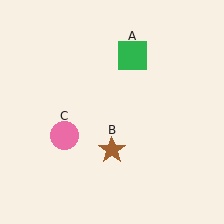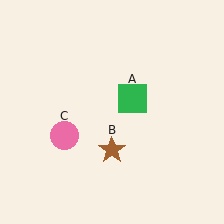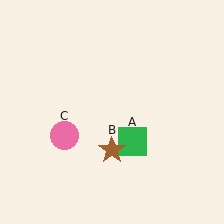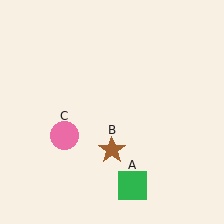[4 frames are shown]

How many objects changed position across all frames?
1 object changed position: green square (object A).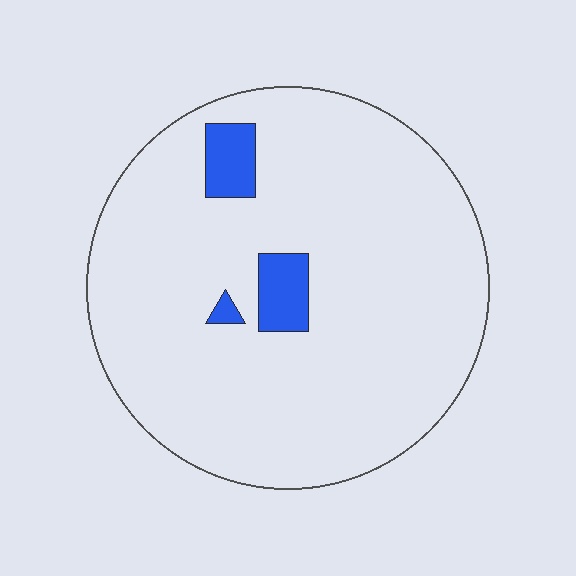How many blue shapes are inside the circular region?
3.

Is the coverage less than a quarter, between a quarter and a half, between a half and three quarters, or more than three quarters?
Less than a quarter.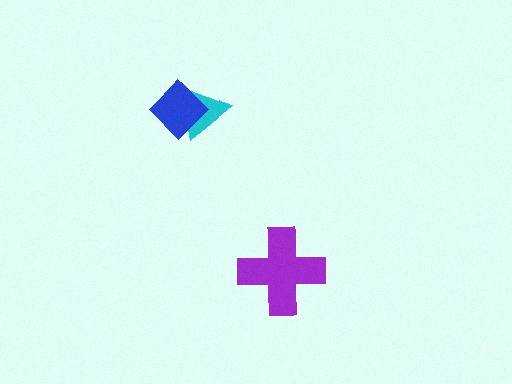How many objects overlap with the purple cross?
0 objects overlap with the purple cross.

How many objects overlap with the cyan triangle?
1 object overlaps with the cyan triangle.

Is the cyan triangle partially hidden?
Yes, it is partially covered by another shape.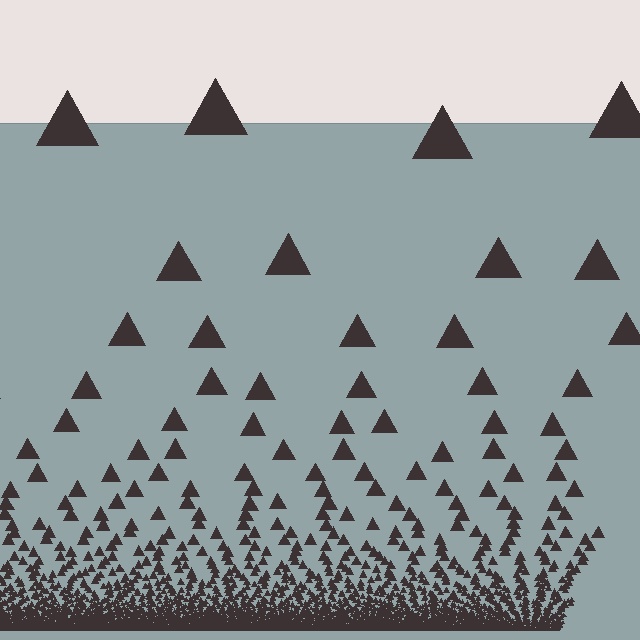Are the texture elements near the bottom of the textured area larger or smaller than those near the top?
Smaller. The gradient is inverted — elements near the bottom are smaller and denser.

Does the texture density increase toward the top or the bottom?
Density increases toward the bottom.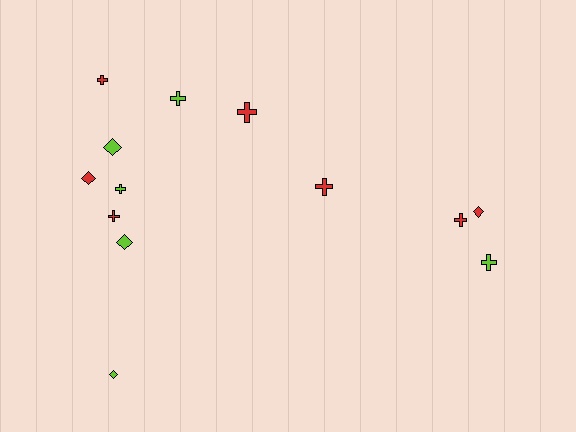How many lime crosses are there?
There are 3 lime crosses.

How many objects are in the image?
There are 13 objects.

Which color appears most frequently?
Red, with 7 objects.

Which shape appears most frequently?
Cross, with 8 objects.